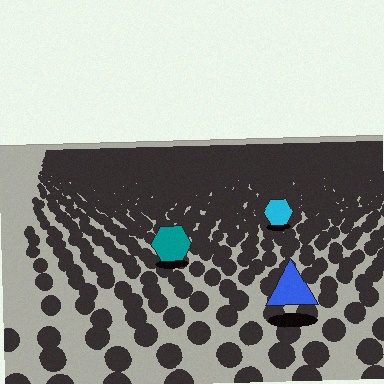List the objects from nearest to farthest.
From nearest to farthest: the blue triangle, the teal hexagon, the cyan hexagon.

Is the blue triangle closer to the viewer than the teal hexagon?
Yes. The blue triangle is closer — you can tell from the texture gradient: the ground texture is coarser near it.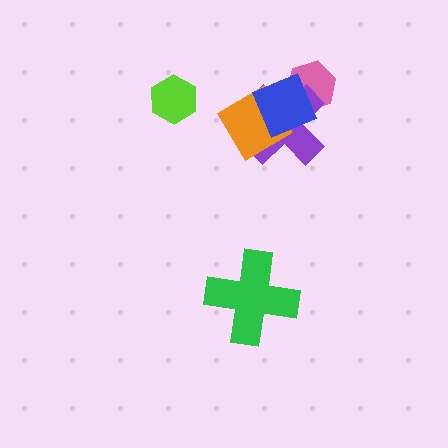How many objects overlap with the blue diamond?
3 objects overlap with the blue diamond.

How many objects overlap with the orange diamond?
2 objects overlap with the orange diamond.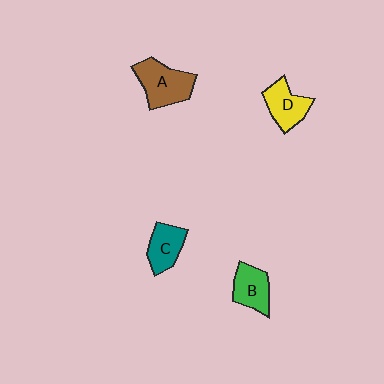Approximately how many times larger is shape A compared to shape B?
Approximately 1.4 times.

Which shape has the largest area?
Shape A (brown).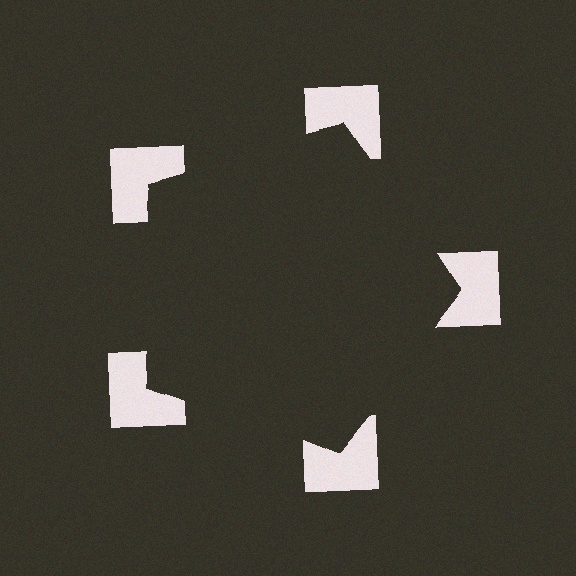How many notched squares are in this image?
There are 5 — one at each vertex of the illusory pentagon.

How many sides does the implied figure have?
5 sides.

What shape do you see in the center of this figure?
An illusory pentagon — its edges are inferred from the aligned wedge cuts in the notched squares, not physically drawn.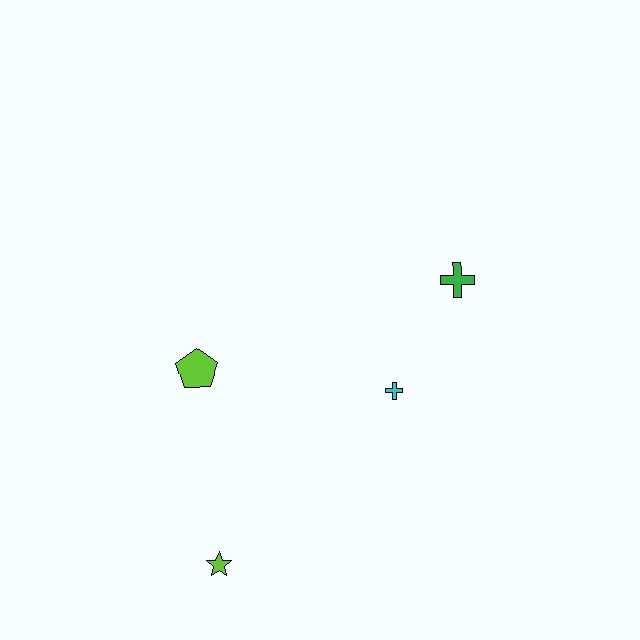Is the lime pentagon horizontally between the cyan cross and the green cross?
No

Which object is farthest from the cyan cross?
The lime star is farthest from the cyan cross.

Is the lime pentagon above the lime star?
Yes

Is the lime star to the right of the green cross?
No